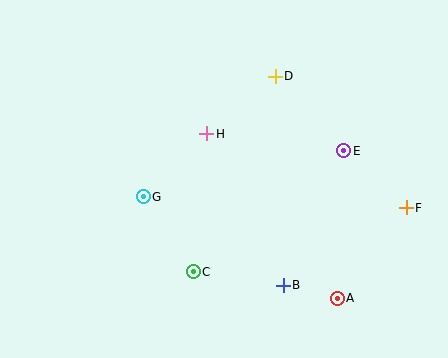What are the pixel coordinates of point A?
Point A is at (337, 298).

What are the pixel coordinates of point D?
Point D is at (275, 76).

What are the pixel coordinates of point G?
Point G is at (143, 197).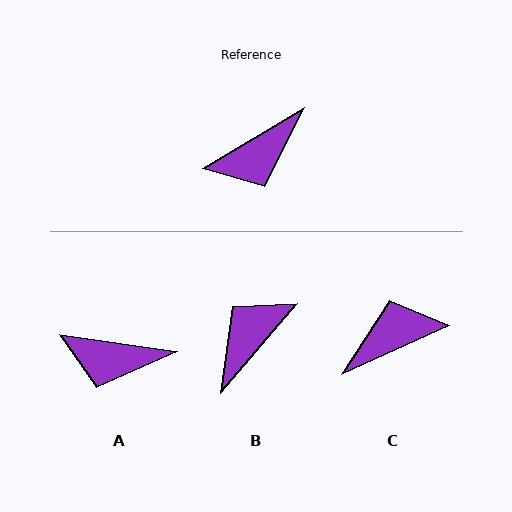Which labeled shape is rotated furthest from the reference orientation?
C, about 173 degrees away.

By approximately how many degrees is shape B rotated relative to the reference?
Approximately 161 degrees clockwise.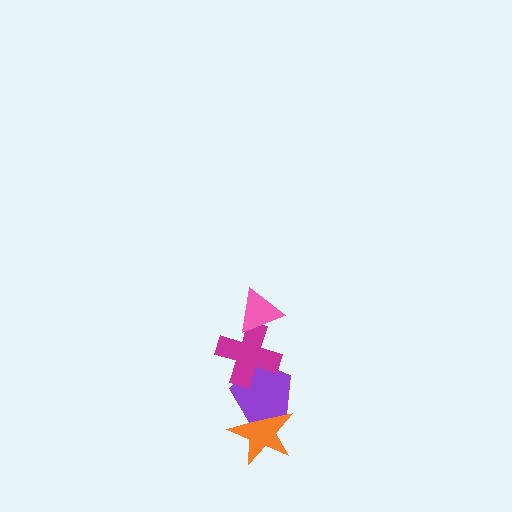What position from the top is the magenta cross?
The magenta cross is 2nd from the top.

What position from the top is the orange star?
The orange star is 4th from the top.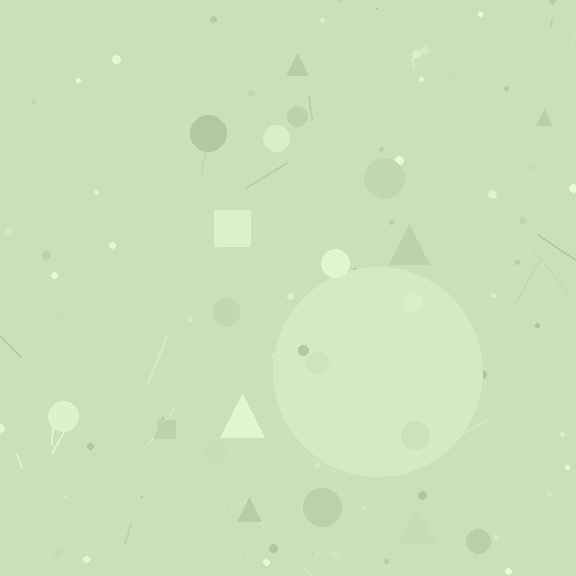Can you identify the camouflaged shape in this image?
The camouflaged shape is a circle.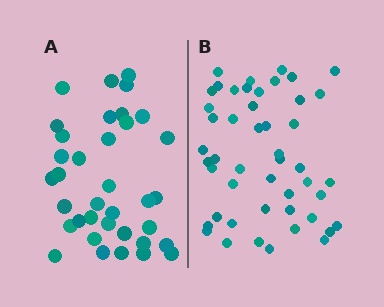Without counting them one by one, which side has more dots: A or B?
Region B (the right region) has more dots.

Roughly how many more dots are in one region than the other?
Region B has roughly 12 or so more dots than region A.